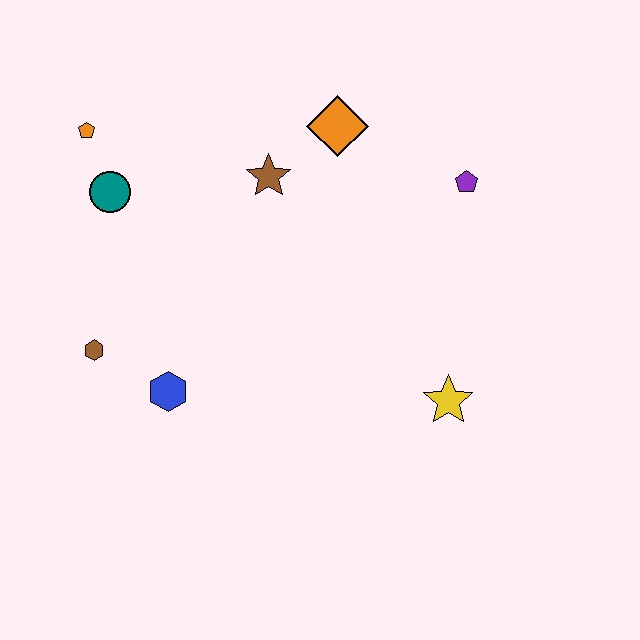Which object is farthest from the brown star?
The yellow star is farthest from the brown star.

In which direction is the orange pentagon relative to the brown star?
The orange pentagon is to the left of the brown star.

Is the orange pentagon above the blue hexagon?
Yes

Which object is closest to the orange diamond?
The brown star is closest to the orange diamond.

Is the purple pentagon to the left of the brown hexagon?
No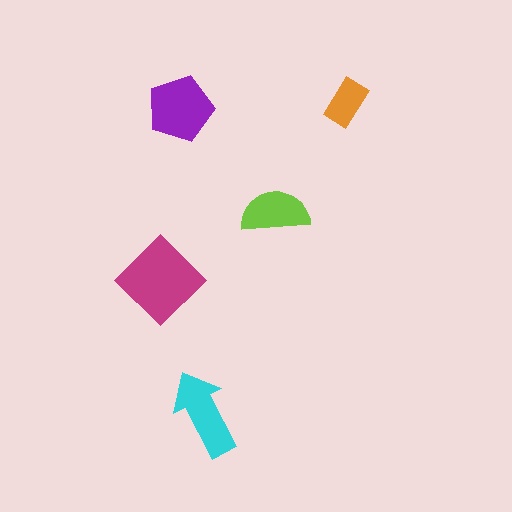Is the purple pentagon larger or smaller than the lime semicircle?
Larger.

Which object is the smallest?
The orange rectangle.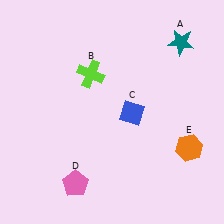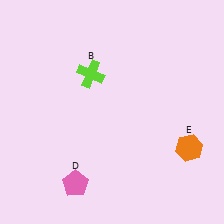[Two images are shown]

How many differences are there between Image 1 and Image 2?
There are 2 differences between the two images.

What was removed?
The blue diamond (C), the teal star (A) were removed in Image 2.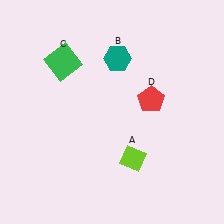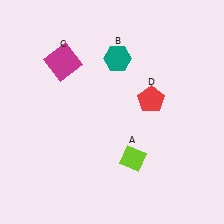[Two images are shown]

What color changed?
The square (C) changed from green in Image 1 to magenta in Image 2.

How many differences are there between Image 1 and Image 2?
There is 1 difference between the two images.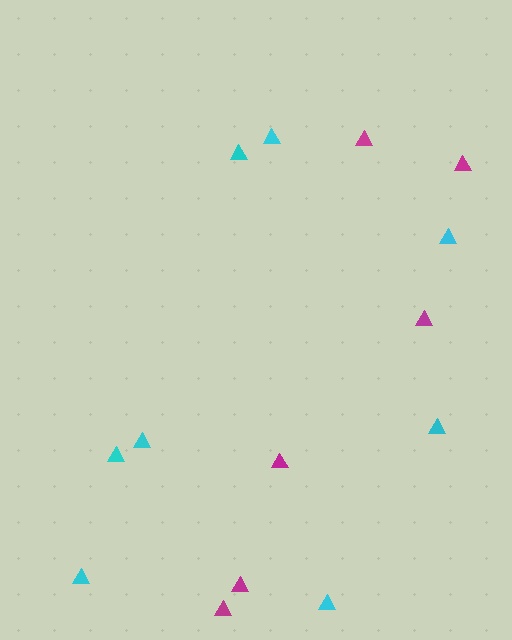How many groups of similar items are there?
There are 2 groups: one group of magenta triangles (6) and one group of cyan triangles (8).